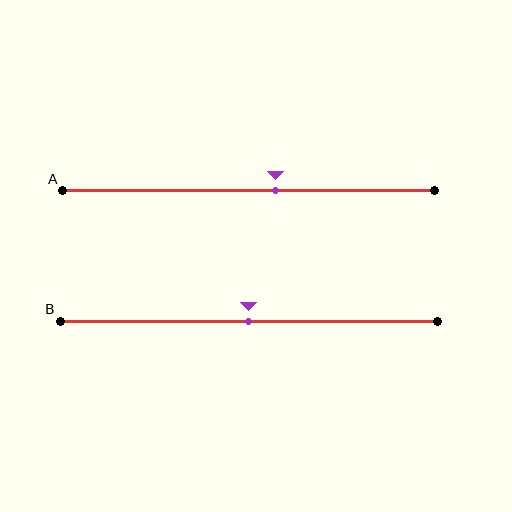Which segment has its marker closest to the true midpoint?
Segment B has its marker closest to the true midpoint.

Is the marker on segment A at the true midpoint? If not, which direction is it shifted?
No, the marker on segment A is shifted to the right by about 7% of the segment length.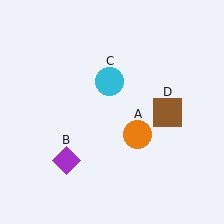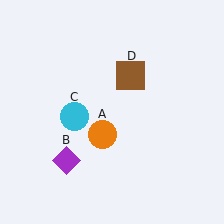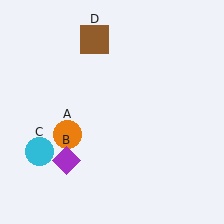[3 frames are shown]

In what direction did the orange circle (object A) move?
The orange circle (object A) moved left.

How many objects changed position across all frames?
3 objects changed position: orange circle (object A), cyan circle (object C), brown square (object D).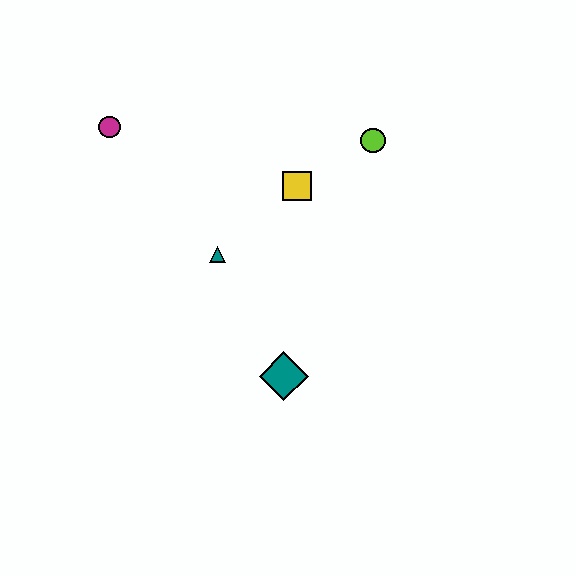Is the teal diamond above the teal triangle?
No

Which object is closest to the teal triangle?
The yellow square is closest to the teal triangle.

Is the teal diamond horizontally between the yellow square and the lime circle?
No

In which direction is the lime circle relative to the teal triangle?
The lime circle is to the right of the teal triangle.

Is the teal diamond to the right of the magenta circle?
Yes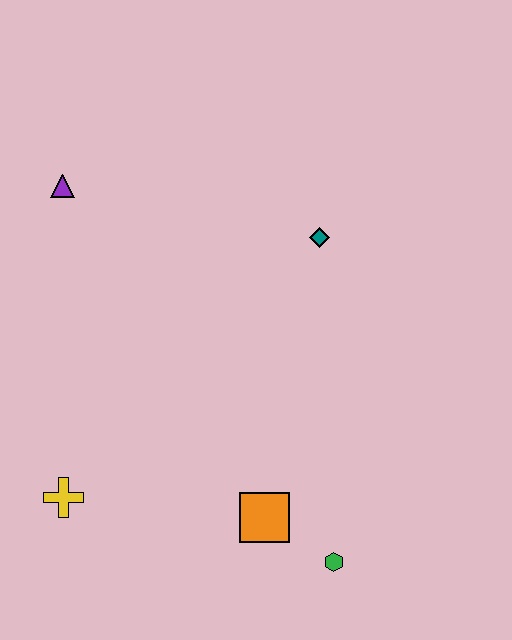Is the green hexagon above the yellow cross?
No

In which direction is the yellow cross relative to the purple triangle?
The yellow cross is below the purple triangle.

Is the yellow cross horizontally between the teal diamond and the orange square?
No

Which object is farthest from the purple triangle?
The green hexagon is farthest from the purple triangle.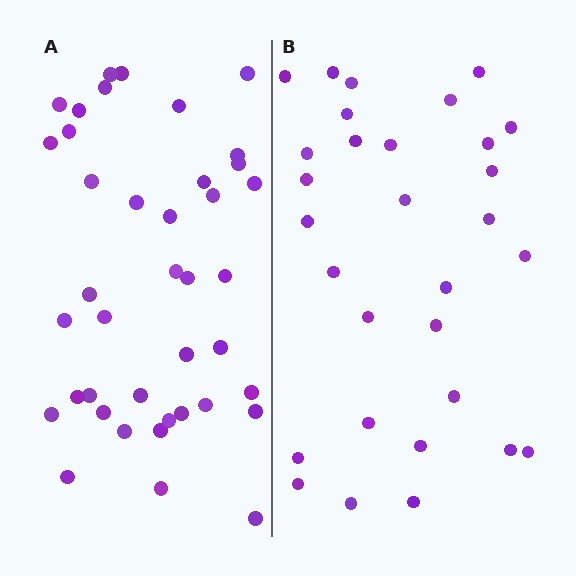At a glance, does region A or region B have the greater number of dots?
Region A (the left region) has more dots.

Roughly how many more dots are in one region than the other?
Region A has roughly 10 or so more dots than region B.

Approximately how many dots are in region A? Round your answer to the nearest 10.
About 40 dots.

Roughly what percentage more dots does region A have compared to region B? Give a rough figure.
About 35% more.